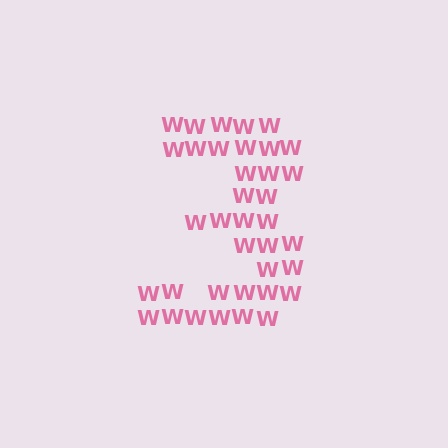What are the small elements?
The small elements are letter W's.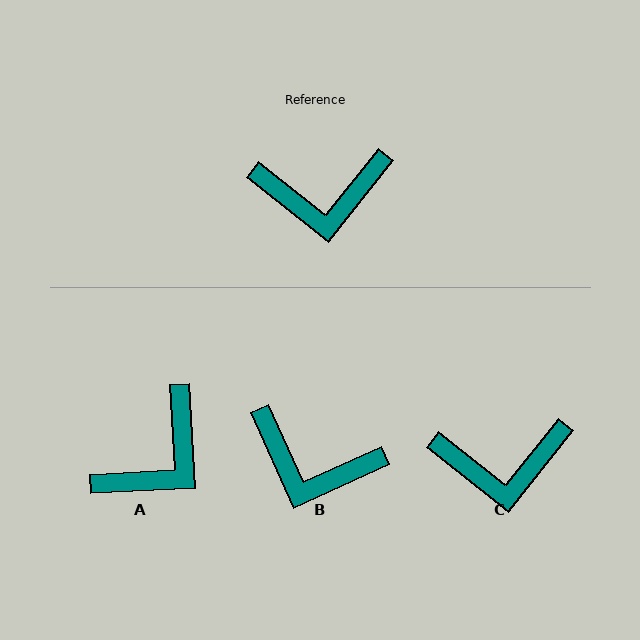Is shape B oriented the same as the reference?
No, it is off by about 27 degrees.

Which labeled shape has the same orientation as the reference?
C.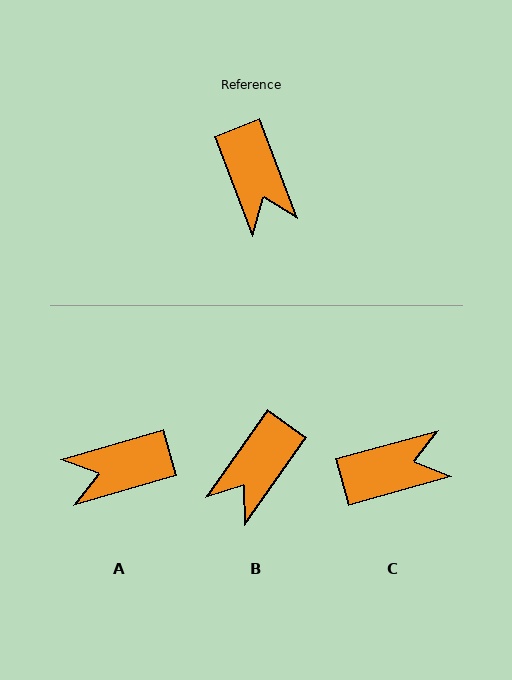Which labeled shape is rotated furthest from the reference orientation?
A, about 95 degrees away.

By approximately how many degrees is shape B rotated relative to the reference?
Approximately 56 degrees clockwise.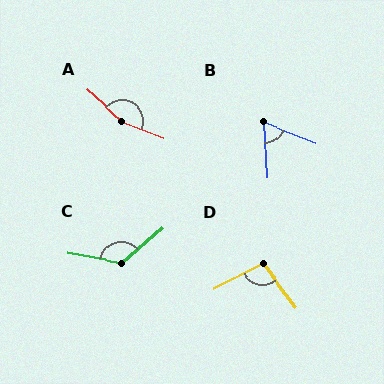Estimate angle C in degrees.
Approximately 129 degrees.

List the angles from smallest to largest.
B (66°), D (100°), C (129°), A (160°).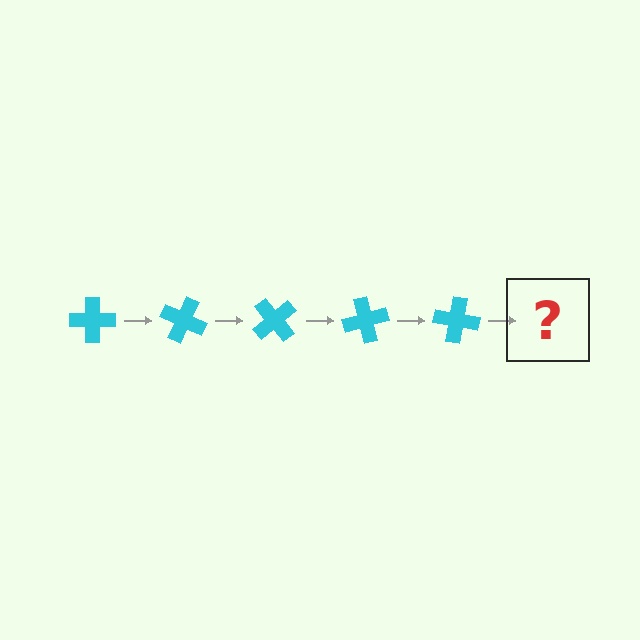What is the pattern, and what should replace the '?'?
The pattern is that the cross rotates 25 degrees each step. The '?' should be a cyan cross rotated 125 degrees.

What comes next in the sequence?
The next element should be a cyan cross rotated 125 degrees.